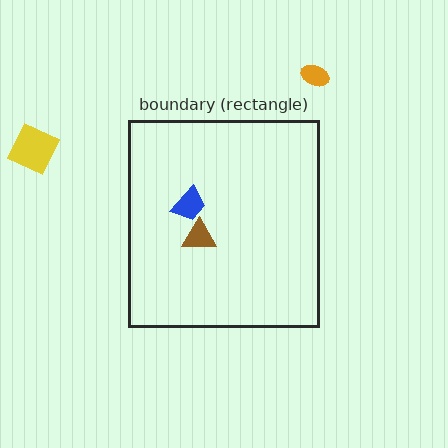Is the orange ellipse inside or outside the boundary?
Outside.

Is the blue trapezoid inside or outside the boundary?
Inside.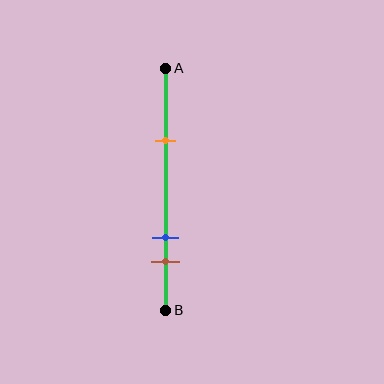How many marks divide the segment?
There are 3 marks dividing the segment.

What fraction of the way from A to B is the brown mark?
The brown mark is approximately 80% (0.8) of the way from A to B.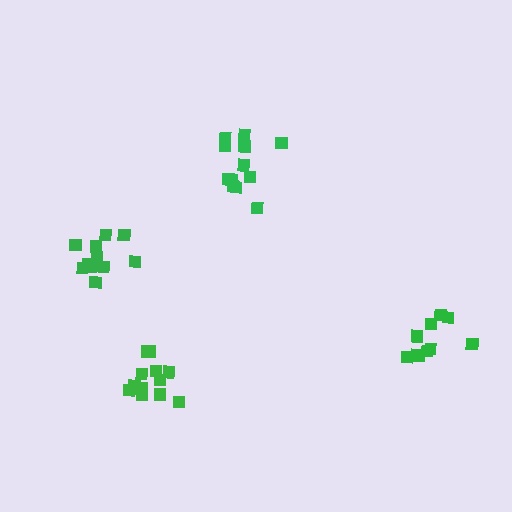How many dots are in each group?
Group 1: 12 dots, Group 2: 10 dots, Group 3: 12 dots, Group 4: 11 dots (45 total).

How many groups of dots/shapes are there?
There are 4 groups.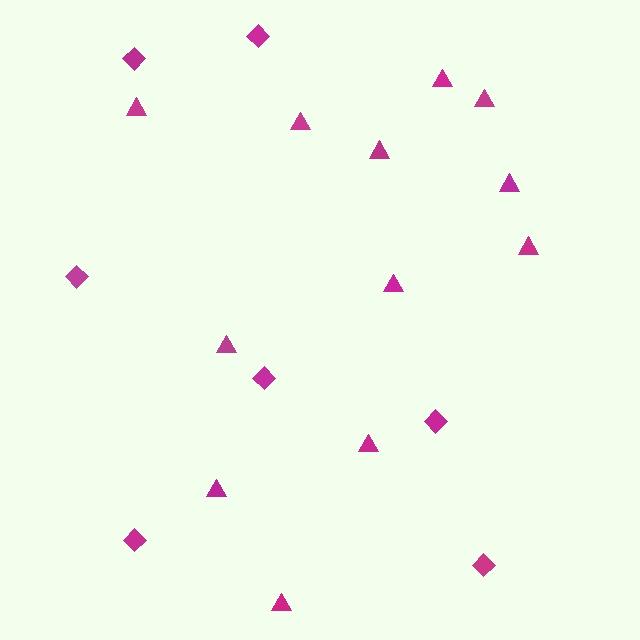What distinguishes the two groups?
There are 2 groups: one group of triangles (12) and one group of diamonds (7).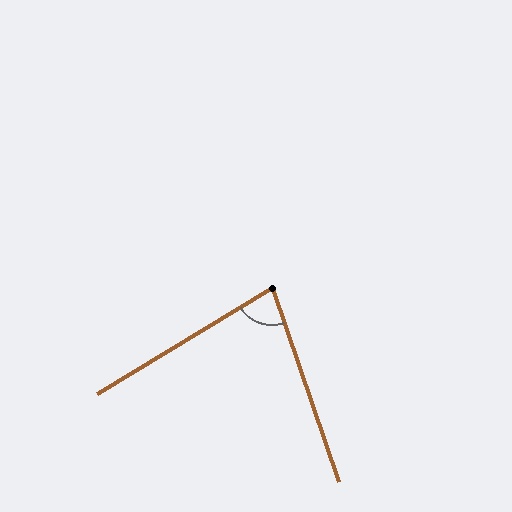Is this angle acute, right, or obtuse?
It is acute.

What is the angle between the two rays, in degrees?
Approximately 78 degrees.